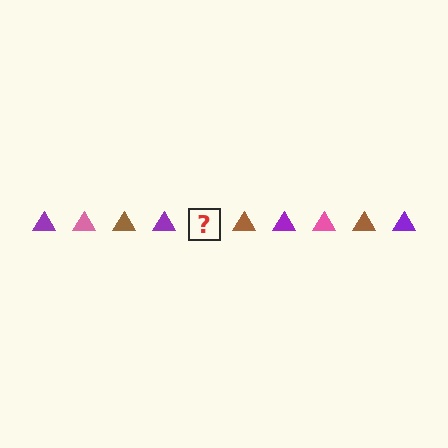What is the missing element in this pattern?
The missing element is a pink triangle.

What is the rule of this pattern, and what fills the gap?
The rule is that the pattern cycles through purple, pink, brown triangles. The gap should be filled with a pink triangle.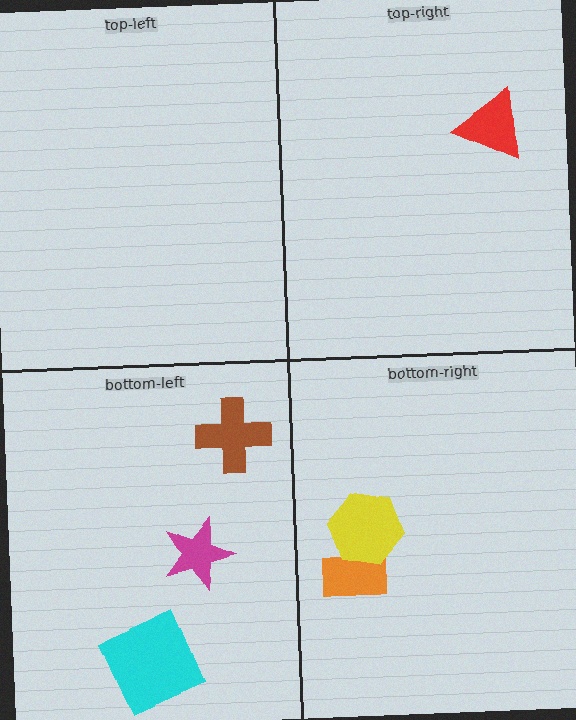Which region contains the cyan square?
The bottom-left region.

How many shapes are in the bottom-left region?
3.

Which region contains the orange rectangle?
The bottom-right region.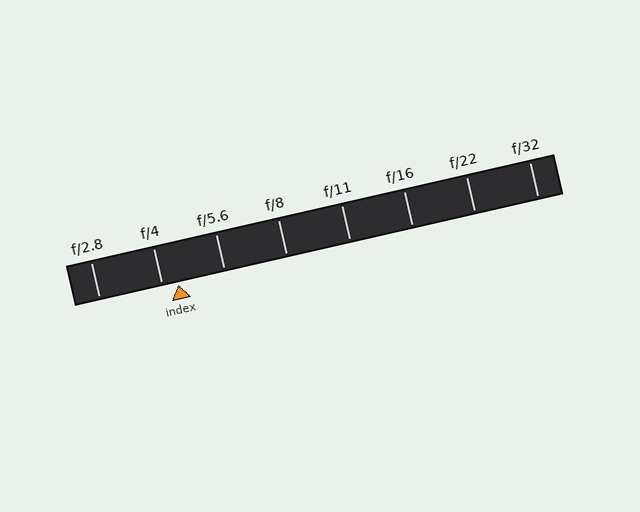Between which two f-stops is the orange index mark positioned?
The index mark is between f/4 and f/5.6.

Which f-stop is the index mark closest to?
The index mark is closest to f/4.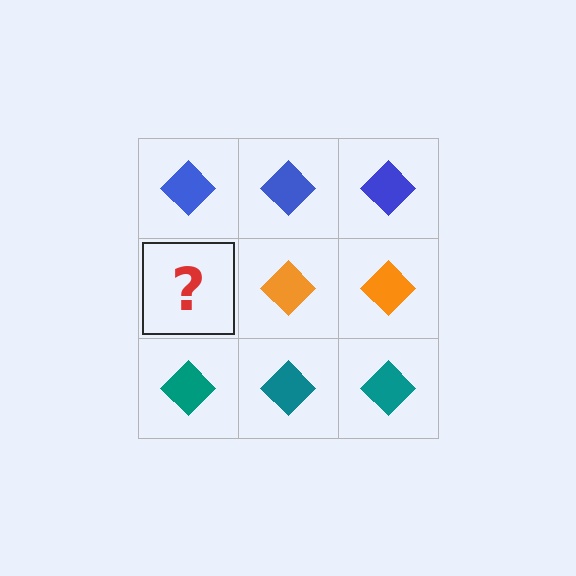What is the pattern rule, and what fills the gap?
The rule is that each row has a consistent color. The gap should be filled with an orange diamond.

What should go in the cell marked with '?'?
The missing cell should contain an orange diamond.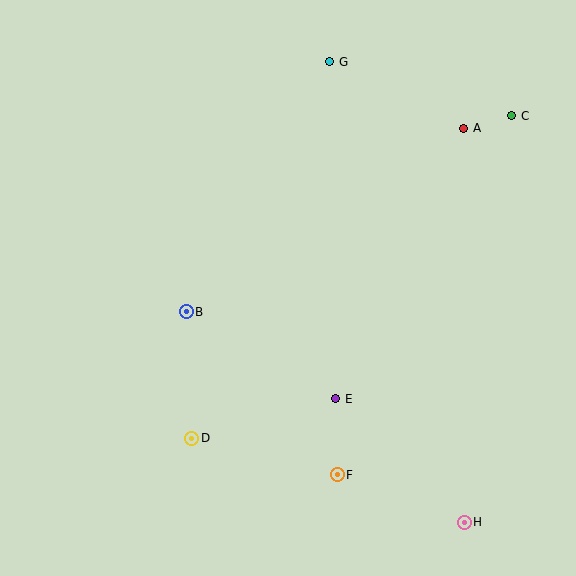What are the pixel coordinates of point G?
Point G is at (330, 62).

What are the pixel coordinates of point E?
Point E is at (336, 399).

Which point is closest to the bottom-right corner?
Point H is closest to the bottom-right corner.